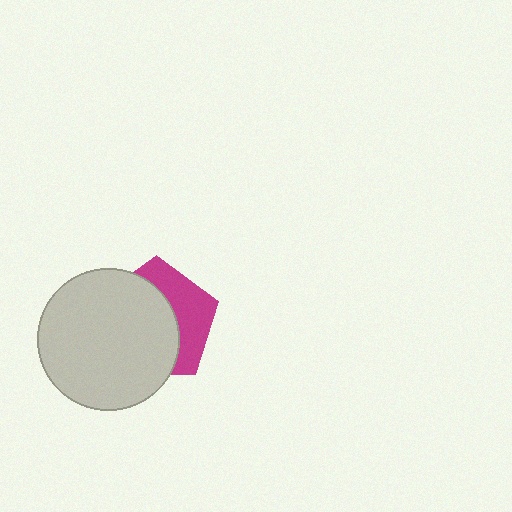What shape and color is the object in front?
The object in front is a light gray circle.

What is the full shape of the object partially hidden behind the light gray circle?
The partially hidden object is a magenta pentagon.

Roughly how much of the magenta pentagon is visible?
A small part of it is visible (roughly 38%).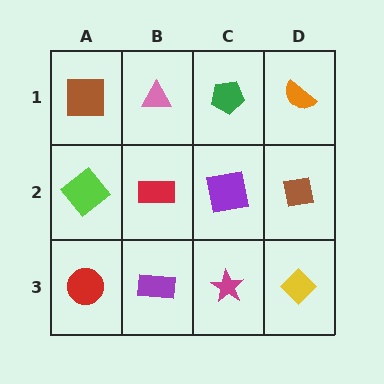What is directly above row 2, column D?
An orange semicircle.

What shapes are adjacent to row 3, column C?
A purple square (row 2, column C), a purple rectangle (row 3, column B), a yellow diamond (row 3, column D).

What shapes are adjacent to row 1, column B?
A red rectangle (row 2, column B), a brown square (row 1, column A), a green pentagon (row 1, column C).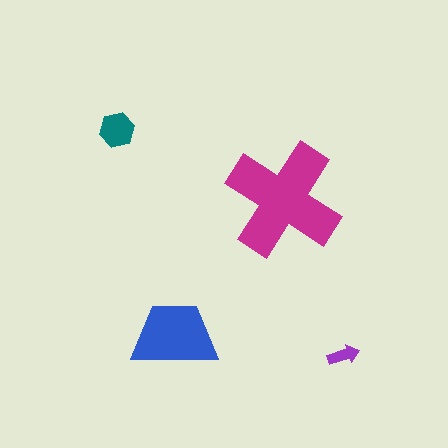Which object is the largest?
The magenta cross.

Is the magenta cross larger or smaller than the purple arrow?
Larger.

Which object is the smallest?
The purple arrow.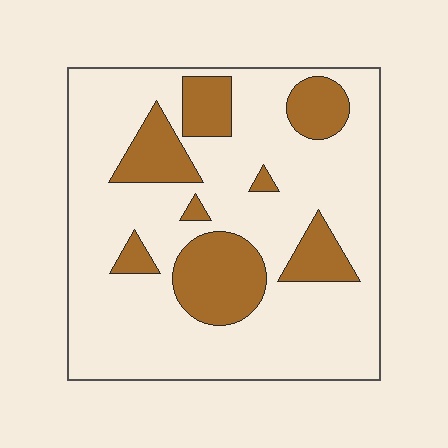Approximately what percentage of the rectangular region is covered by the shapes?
Approximately 25%.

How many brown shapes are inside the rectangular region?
8.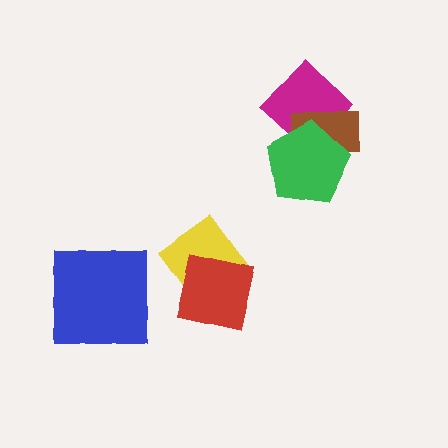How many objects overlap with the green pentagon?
2 objects overlap with the green pentagon.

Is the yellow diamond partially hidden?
Yes, it is partially covered by another shape.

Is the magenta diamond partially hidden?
Yes, it is partially covered by another shape.